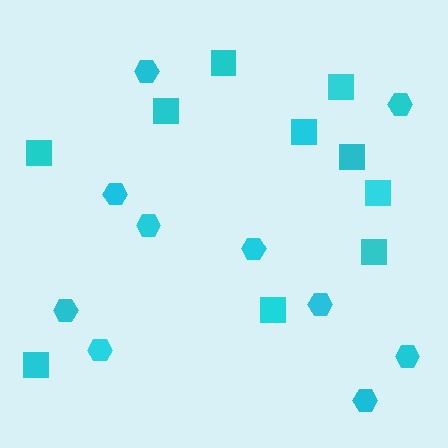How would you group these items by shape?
There are 2 groups: one group of hexagons (10) and one group of squares (10).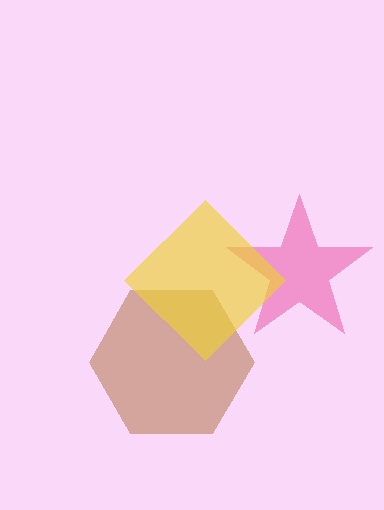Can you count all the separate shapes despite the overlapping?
Yes, there are 3 separate shapes.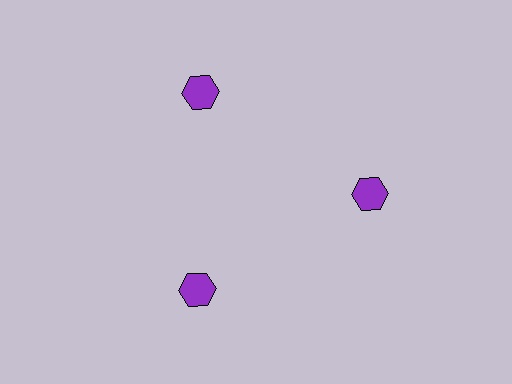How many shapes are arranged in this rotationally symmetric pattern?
There are 3 shapes, arranged in 3 groups of 1.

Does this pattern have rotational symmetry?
Yes, this pattern has 3-fold rotational symmetry. It looks the same after rotating 120 degrees around the center.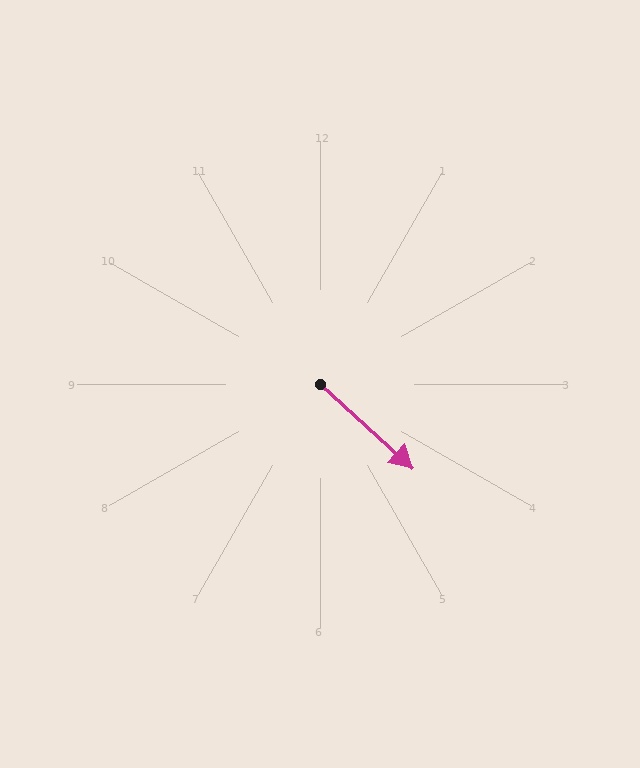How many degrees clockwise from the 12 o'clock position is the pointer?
Approximately 132 degrees.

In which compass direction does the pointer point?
Southeast.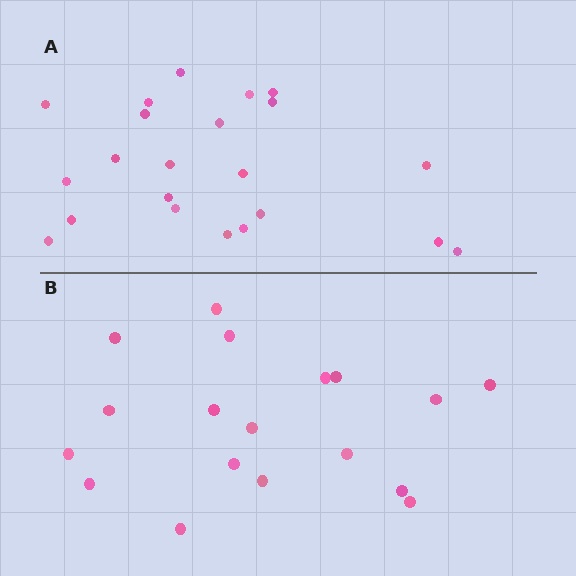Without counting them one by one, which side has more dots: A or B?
Region A (the top region) has more dots.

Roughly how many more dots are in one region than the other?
Region A has about 4 more dots than region B.